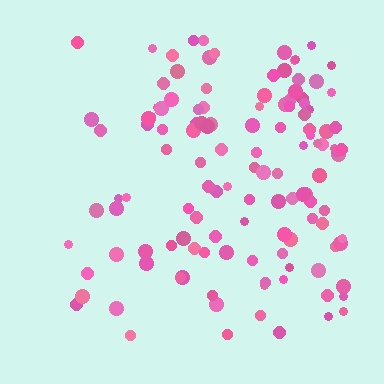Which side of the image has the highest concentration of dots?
The right.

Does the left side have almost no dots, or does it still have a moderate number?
Still a moderate number, just noticeably fewer than the right.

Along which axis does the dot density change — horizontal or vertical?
Horizontal.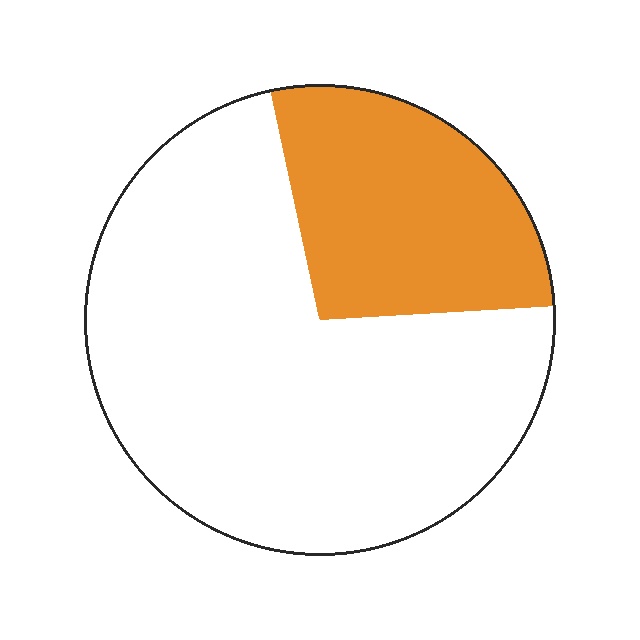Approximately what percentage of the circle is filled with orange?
Approximately 30%.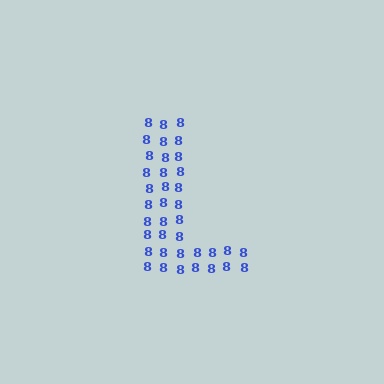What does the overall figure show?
The overall figure shows the letter L.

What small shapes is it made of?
It is made of small digit 8's.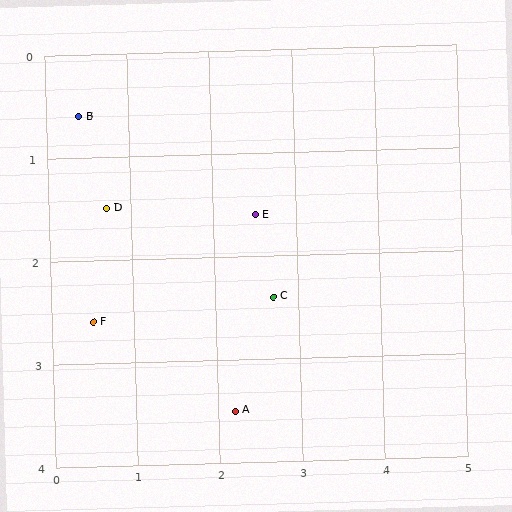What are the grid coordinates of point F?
Point F is at approximately (0.5, 2.6).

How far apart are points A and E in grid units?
Points A and E are about 1.9 grid units apart.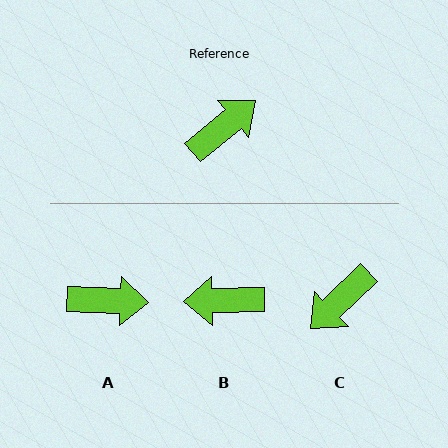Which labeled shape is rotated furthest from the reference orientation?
C, about 176 degrees away.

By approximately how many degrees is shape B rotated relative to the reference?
Approximately 141 degrees counter-clockwise.